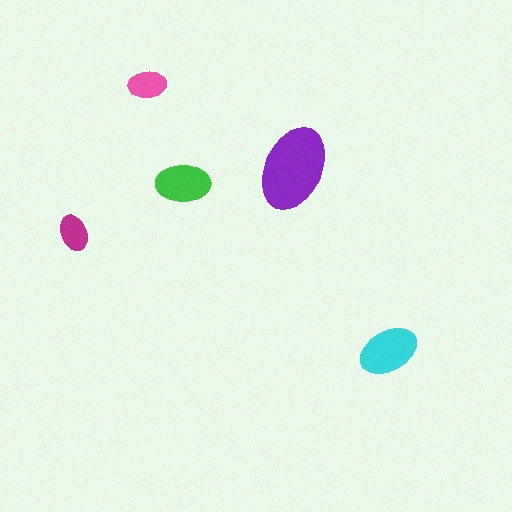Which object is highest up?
The pink ellipse is topmost.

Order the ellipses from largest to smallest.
the purple one, the cyan one, the green one, the pink one, the magenta one.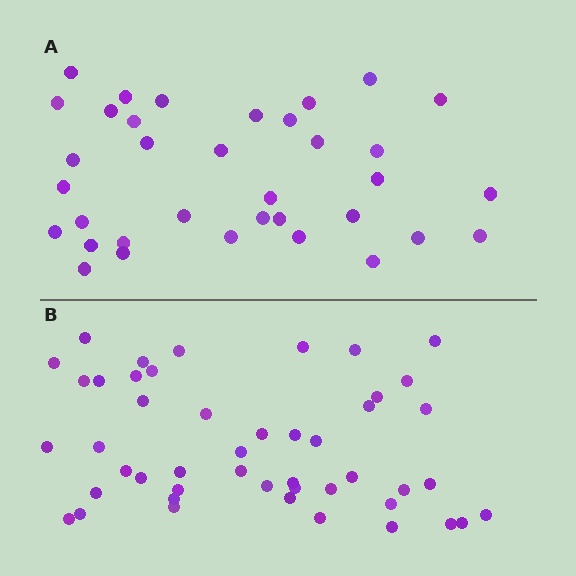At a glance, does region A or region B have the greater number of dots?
Region B (the bottom region) has more dots.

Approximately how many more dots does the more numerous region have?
Region B has roughly 12 or so more dots than region A.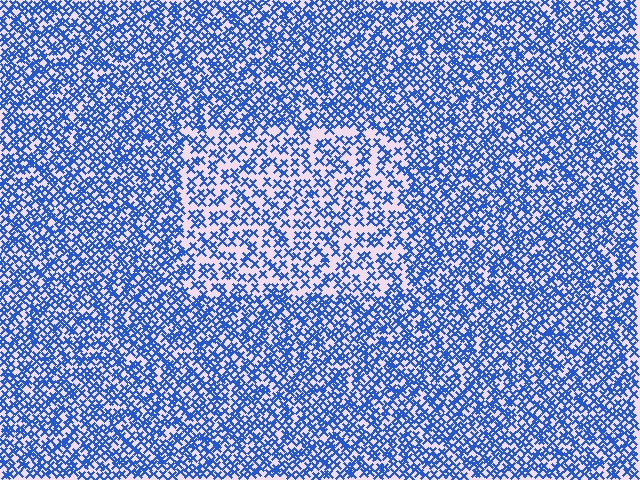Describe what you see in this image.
The image contains small blue elements arranged at two different densities. A rectangle-shaped region is visible where the elements are less densely packed than the surrounding area.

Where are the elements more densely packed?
The elements are more densely packed outside the rectangle boundary.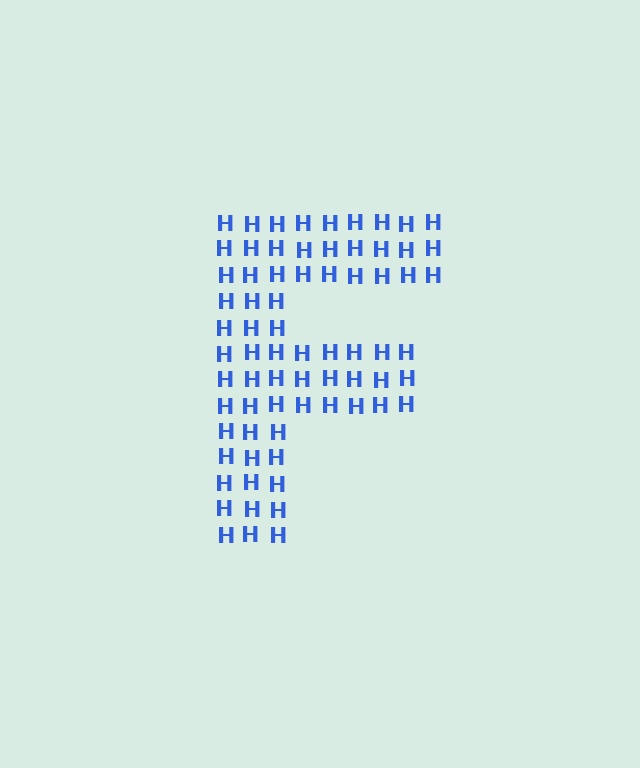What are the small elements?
The small elements are letter H's.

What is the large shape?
The large shape is the letter F.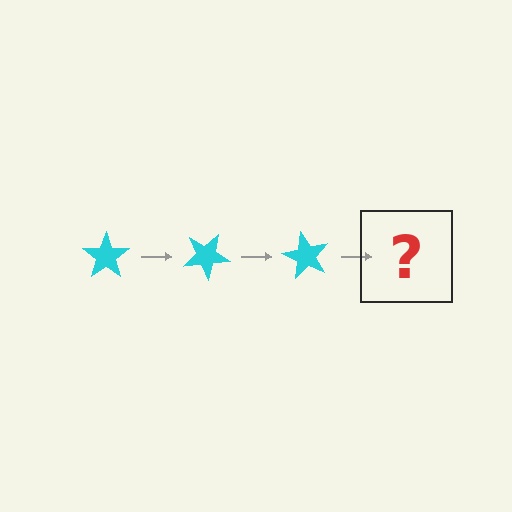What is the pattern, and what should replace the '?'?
The pattern is that the star rotates 30 degrees each step. The '?' should be a cyan star rotated 90 degrees.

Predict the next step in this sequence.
The next step is a cyan star rotated 90 degrees.